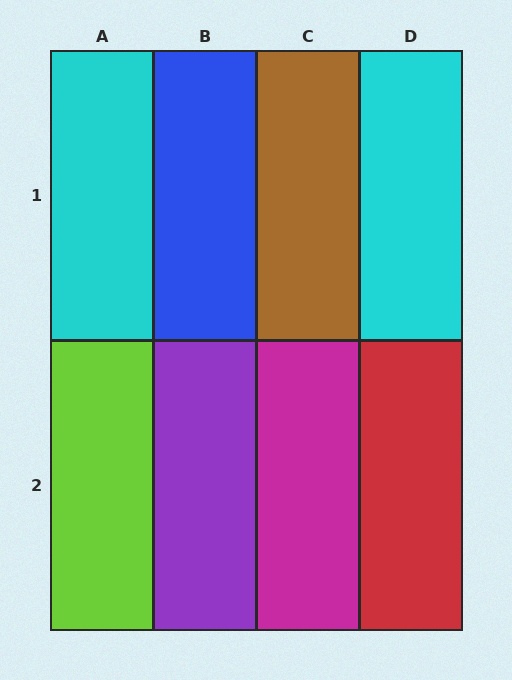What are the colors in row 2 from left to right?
Lime, purple, magenta, red.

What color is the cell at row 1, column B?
Blue.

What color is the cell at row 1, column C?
Brown.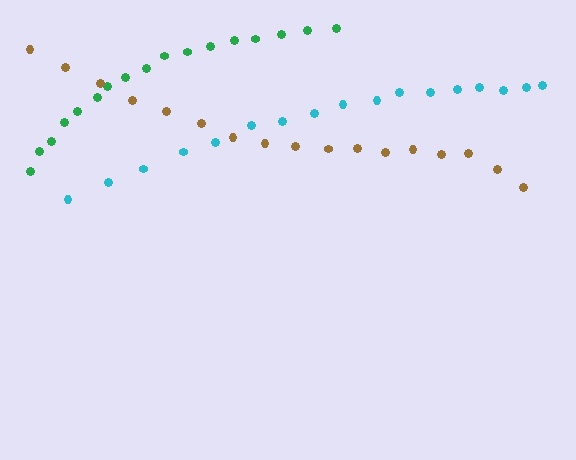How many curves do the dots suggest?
There are 3 distinct paths.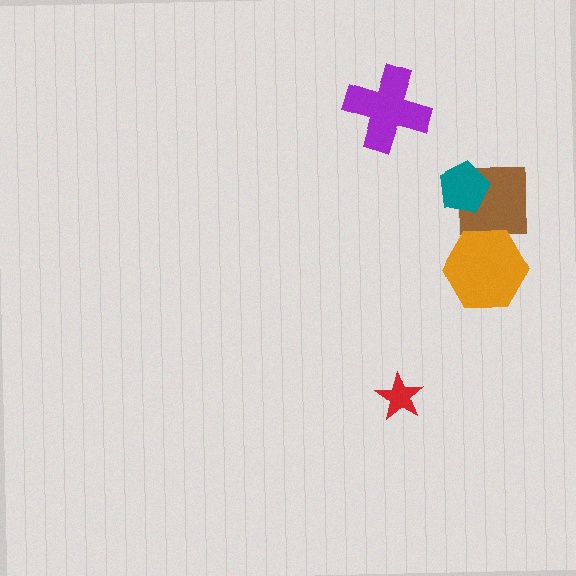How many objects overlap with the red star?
0 objects overlap with the red star.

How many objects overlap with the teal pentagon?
1 object overlaps with the teal pentagon.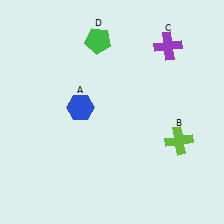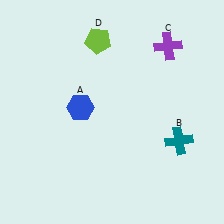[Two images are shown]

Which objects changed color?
B changed from lime to teal. D changed from green to lime.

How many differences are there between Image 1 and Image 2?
There are 2 differences between the two images.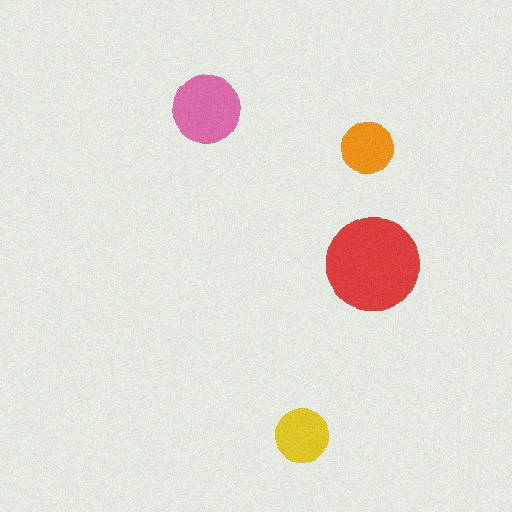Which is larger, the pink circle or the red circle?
The red one.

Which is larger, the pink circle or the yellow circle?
The pink one.